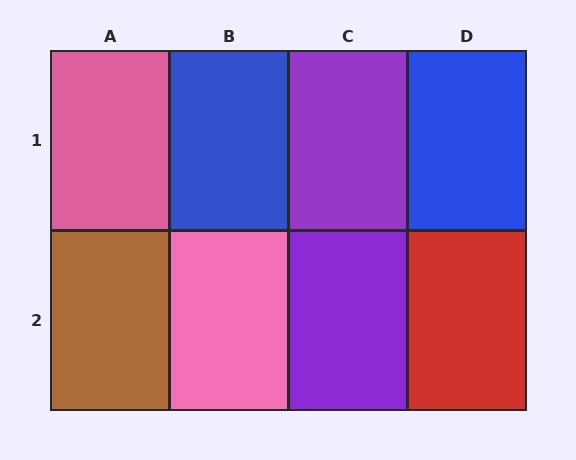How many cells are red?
1 cell is red.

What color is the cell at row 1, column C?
Purple.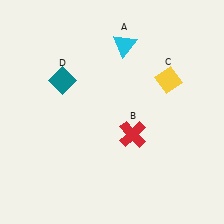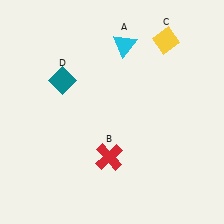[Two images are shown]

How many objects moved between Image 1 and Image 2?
2 objects moved between the two images.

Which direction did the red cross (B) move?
The red cross (B) moved left.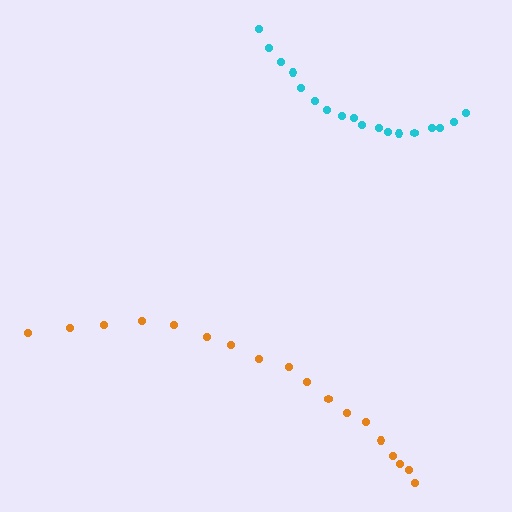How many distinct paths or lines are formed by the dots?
There are 2 distinct paths.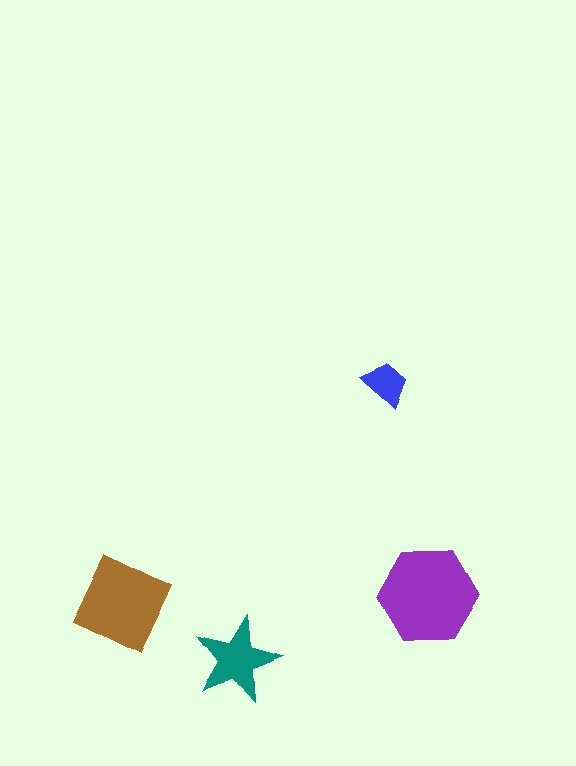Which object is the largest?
The purple hexagon.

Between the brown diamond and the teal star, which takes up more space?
The brown diamond.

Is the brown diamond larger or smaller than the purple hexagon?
Smaller.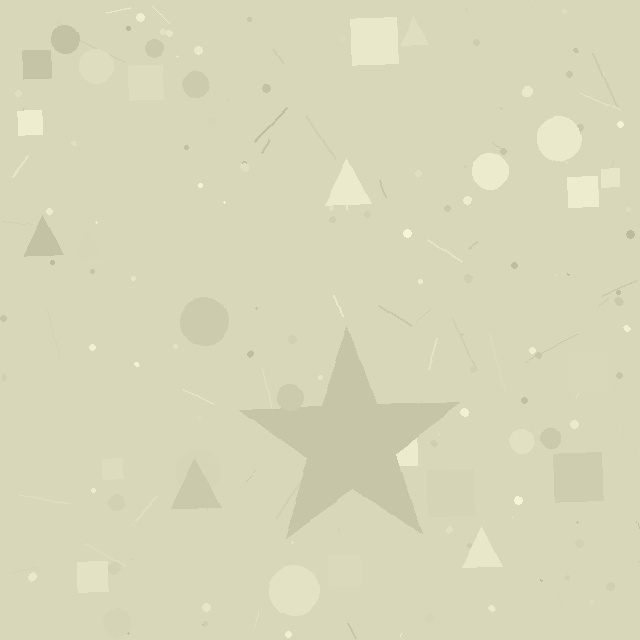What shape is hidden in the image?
A star is hidden in the image.